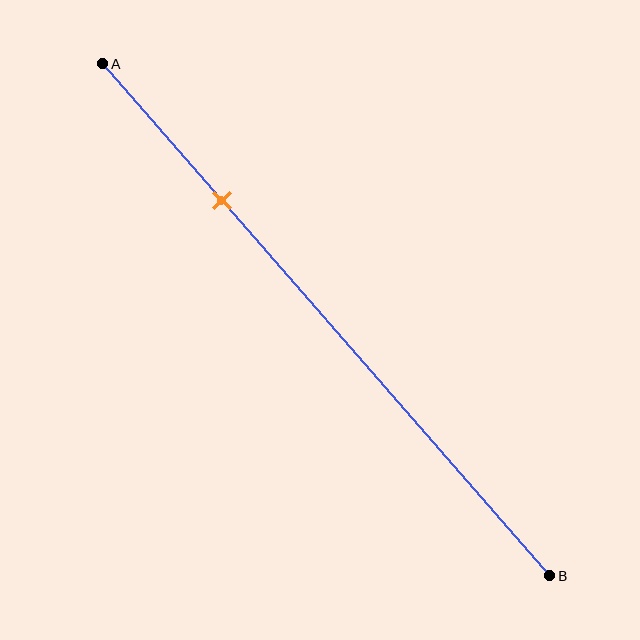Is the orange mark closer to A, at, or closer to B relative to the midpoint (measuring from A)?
The orange mark is closer to point A than the midpoint of segment AB.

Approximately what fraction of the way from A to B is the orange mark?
The orange mark is approximately 25% of the way from A to B.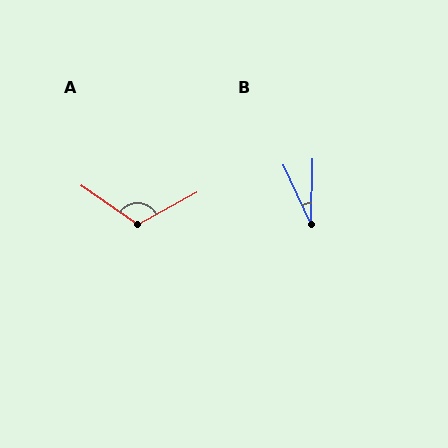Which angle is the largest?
A, at approximately 117 degrees.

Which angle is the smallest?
B, at approximately 27 degrees.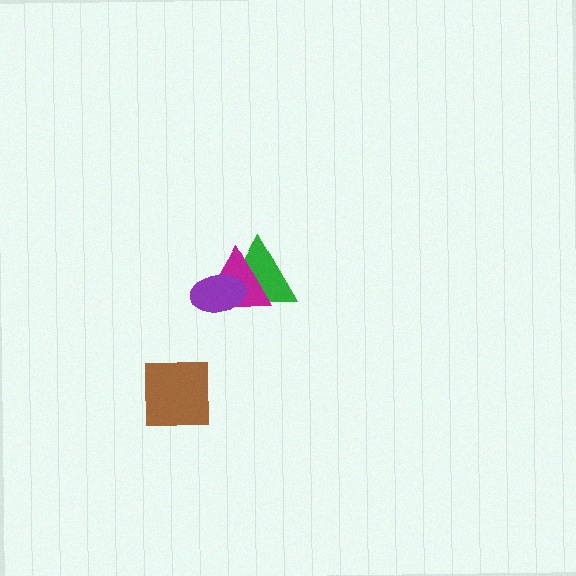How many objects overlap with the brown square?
0 objects overlap with the brown square.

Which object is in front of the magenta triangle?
The purple ellipse is in front of the magenta triangle.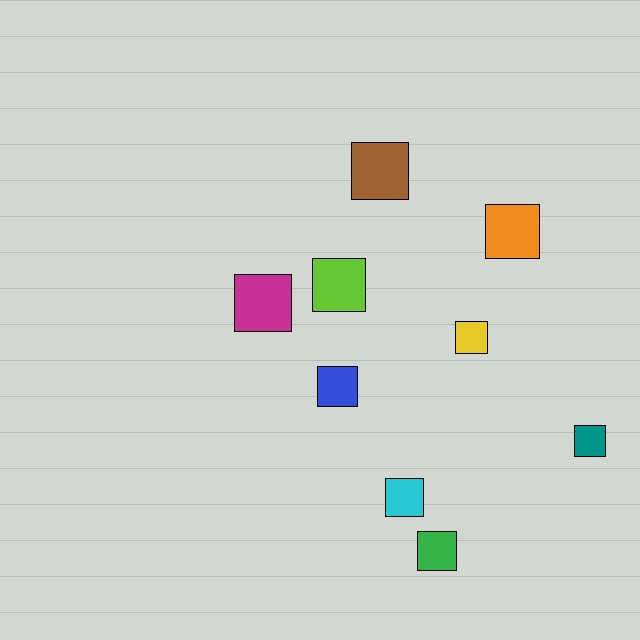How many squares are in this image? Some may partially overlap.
There are 9 squares.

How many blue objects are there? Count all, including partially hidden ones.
There is 1 blue object.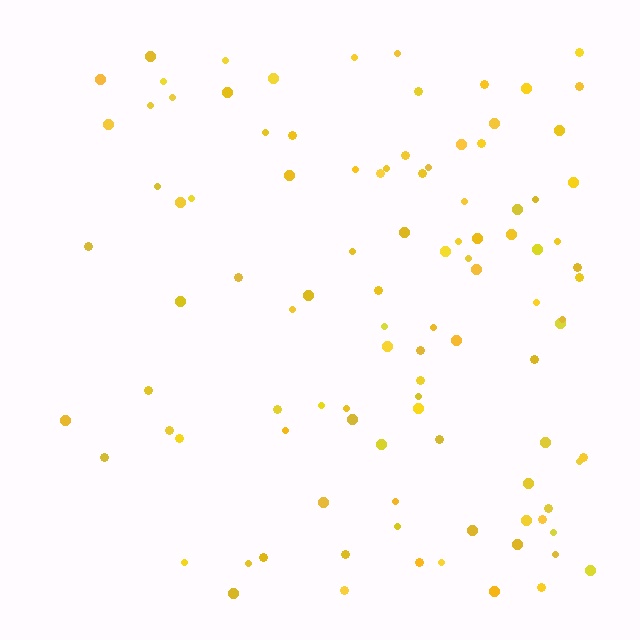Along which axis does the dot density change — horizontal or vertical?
Horizontal.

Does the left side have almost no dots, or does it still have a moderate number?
Still a moderate number, just noticeably fewer than the right.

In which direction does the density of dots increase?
From left to right, with the right side densest.